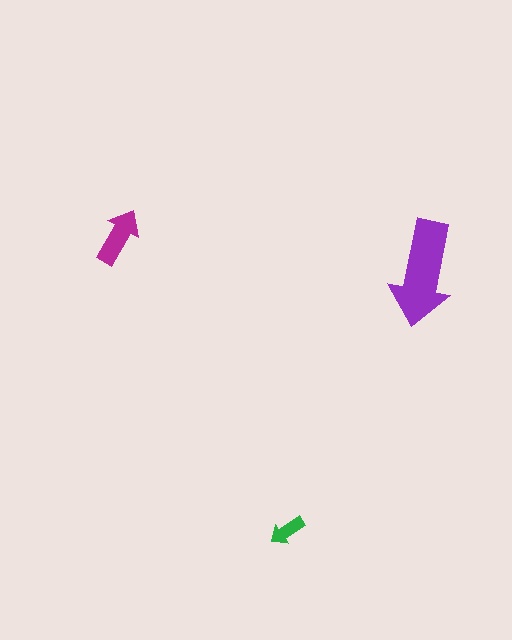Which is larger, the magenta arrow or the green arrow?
The magenta one.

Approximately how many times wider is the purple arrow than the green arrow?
About 3 times wider.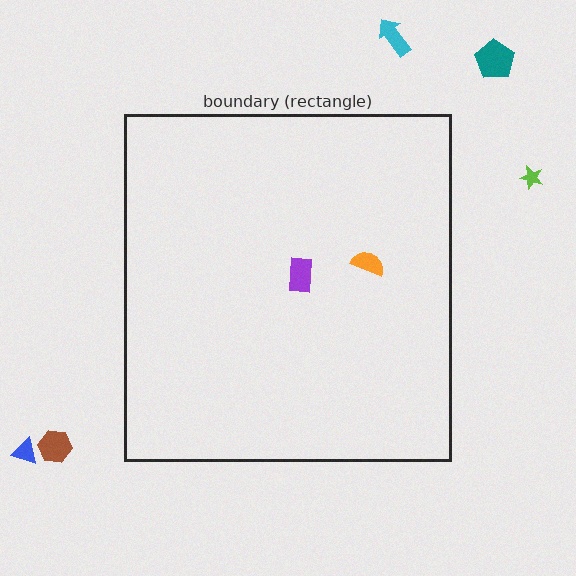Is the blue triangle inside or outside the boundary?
Outside.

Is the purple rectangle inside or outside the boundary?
Inside.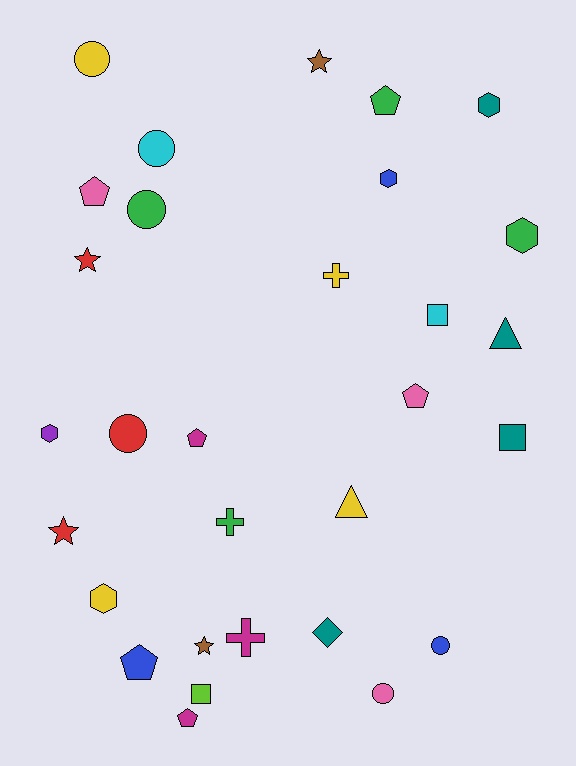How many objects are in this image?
There are 30 objects.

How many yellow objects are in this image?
There are 4 yellow objects.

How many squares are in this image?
There are 3 squares.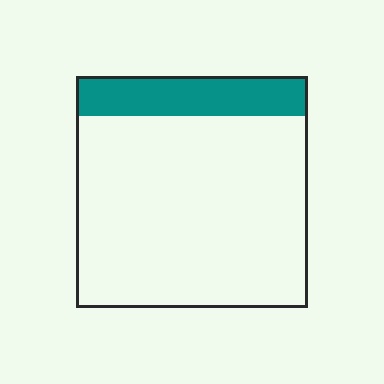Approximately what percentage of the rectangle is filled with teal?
Approximately 15%.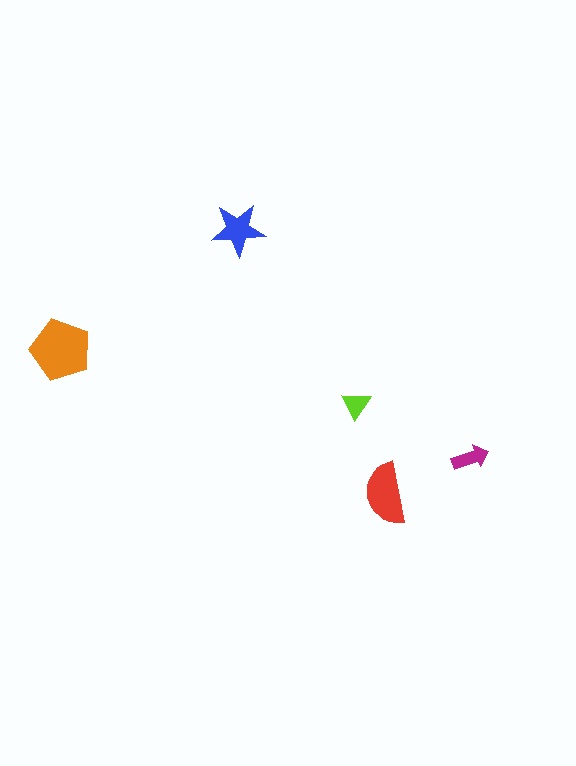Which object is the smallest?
The lime triangle.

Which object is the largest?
The orange pentagon.